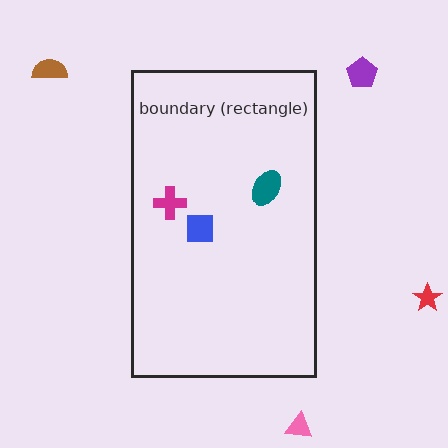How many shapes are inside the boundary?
3 inside, 4 outside.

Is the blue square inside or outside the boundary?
Inside.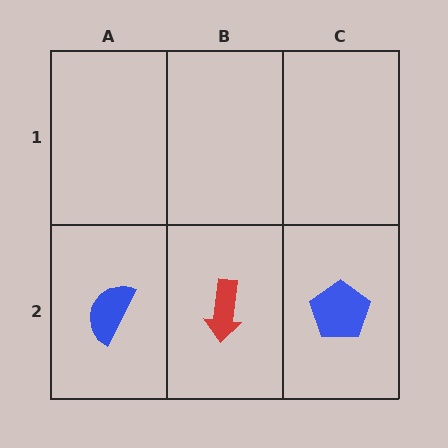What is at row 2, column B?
A red arrow.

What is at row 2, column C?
A blue pentagon.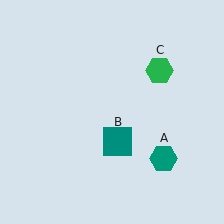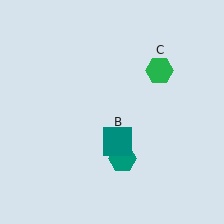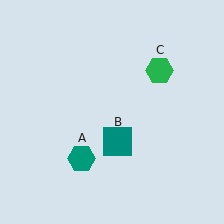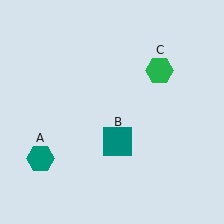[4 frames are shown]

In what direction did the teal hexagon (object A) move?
The teal hexagon (object A) moved left.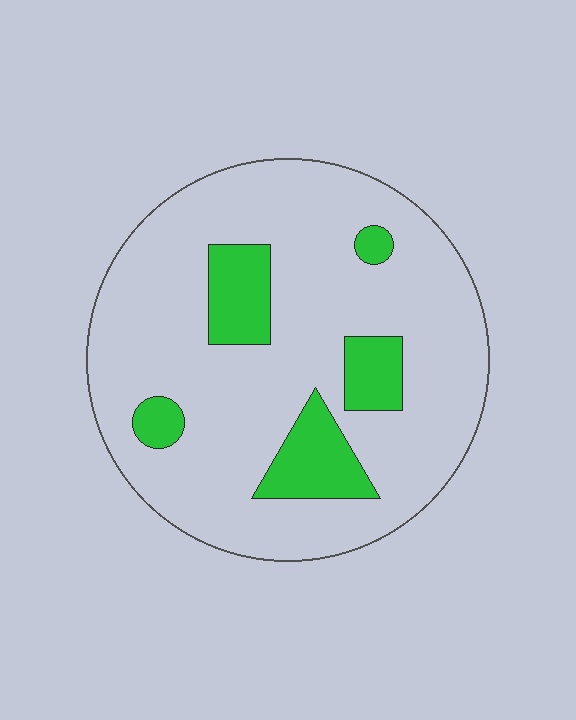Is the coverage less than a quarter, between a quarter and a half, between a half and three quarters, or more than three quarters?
Less than a quarter.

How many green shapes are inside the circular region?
5.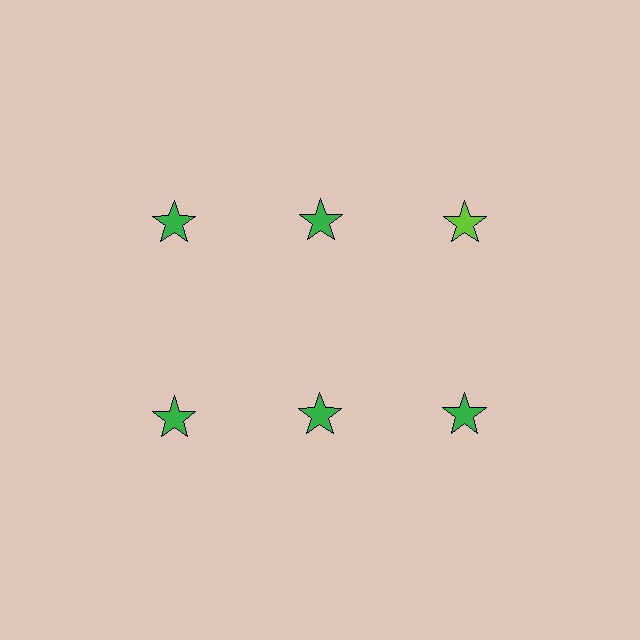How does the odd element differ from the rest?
It has a different color: lime instead of green.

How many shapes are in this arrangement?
There are 6 shapes arranged in a grid pattern.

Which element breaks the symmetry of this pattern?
The lime star in the top row, center column breaks the symmetry. All other shapes are green stars.